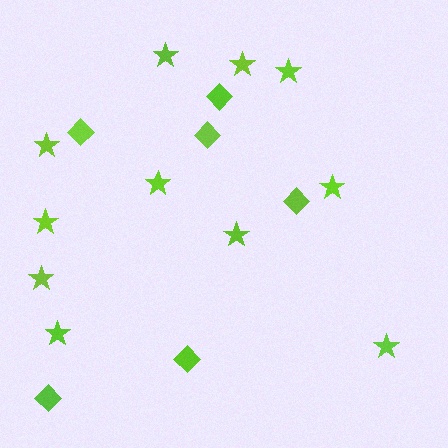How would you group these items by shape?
There are 2 groups: one group of stars (11) and one group of diamonds (6).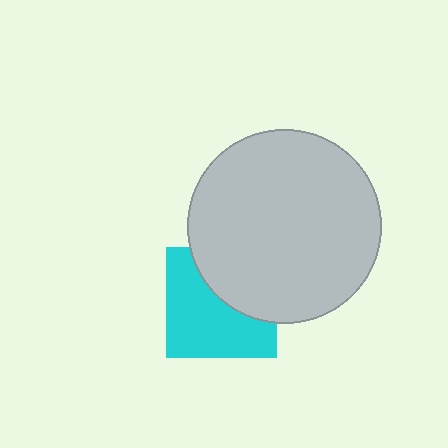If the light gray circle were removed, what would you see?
You would see the complete cyan square.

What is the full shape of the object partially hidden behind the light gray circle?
The partially hidden object is a cyan square.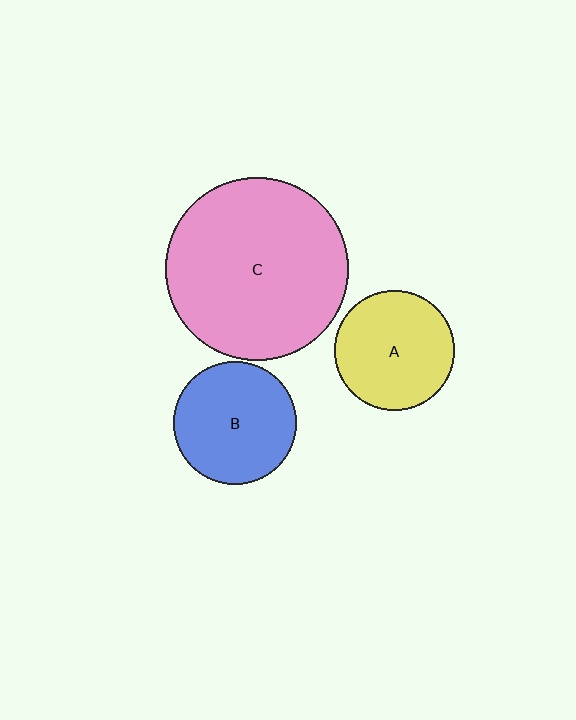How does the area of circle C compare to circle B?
Approximately 2.2 times.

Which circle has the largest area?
Circle C (pink).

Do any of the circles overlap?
No, none of the circles overlap.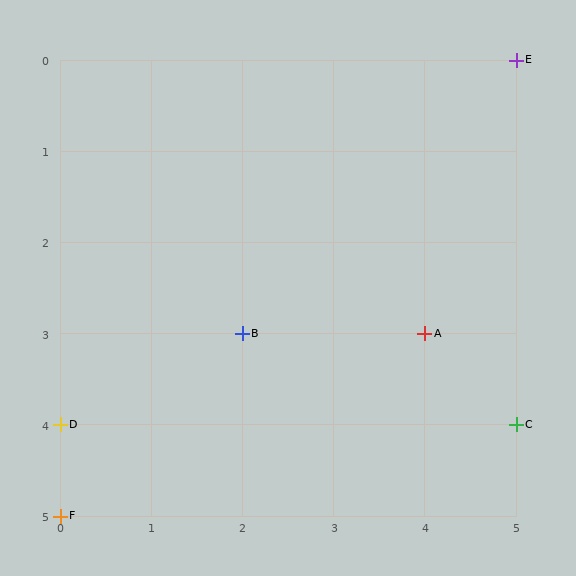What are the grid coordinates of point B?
Point B is at grid coordinates (2, 3).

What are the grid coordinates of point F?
Point F is at grid coordinates (0, 5).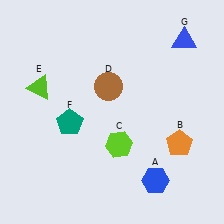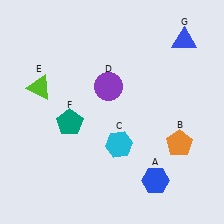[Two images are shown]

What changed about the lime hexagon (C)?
In Image 1, C is lime. In Image 2, it changed to cyan.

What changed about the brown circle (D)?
In Image 1, D is brown. In Image 2, it changed to purple.